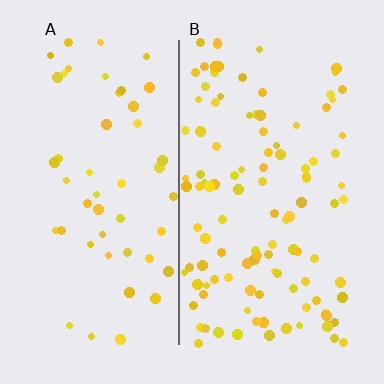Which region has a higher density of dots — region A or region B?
B (the right).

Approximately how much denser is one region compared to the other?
Approximately 2.2× — region B over region A.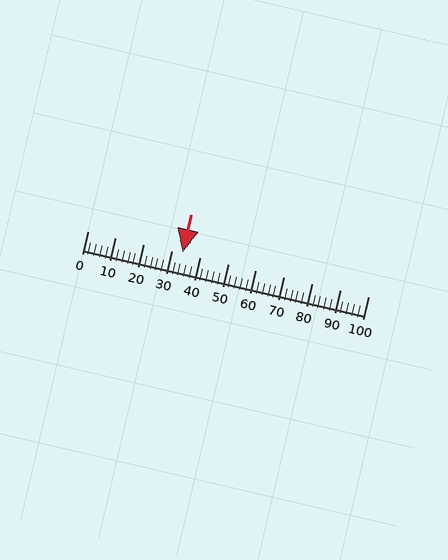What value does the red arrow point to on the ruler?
The red arrow points to approximately 34.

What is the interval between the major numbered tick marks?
The major tick marks are spaced 10 units apart.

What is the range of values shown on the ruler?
The ruler shows values from 0 to 100.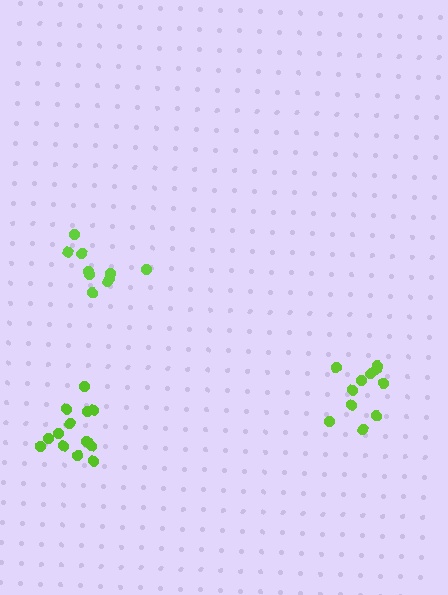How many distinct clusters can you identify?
There are 3 distinct clusters.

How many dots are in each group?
Group 1: 10 dots, Group 2: 11 dots, Group 3: 14 dots (35 total).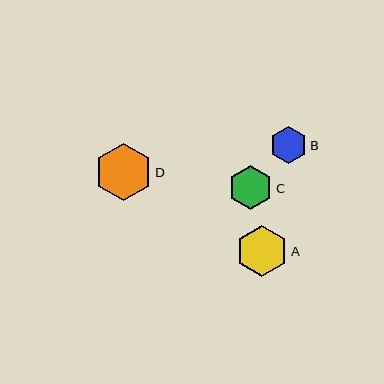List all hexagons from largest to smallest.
From largest to smallest: D, A, C, B.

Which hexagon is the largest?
Hexagon D is the largest with a size of approximately 58 pixels.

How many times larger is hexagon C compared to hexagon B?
Hexagon C is approximately 1.2 times the size of hexagon B.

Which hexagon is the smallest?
Hexagon B is the smallest with a size of approximately 37 pixels.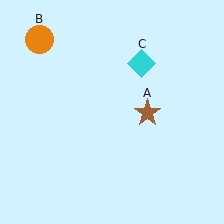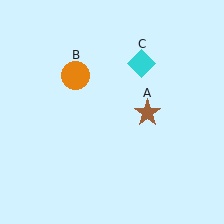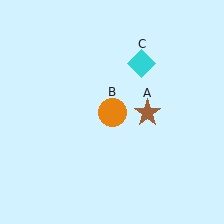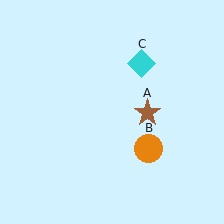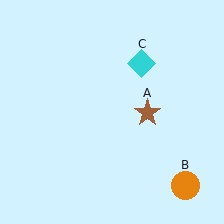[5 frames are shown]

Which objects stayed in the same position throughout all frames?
Brown star (object A) and cyan diamond (object C) remained stationary.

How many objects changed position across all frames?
1 object changed position: orange circle (object B).